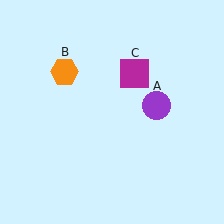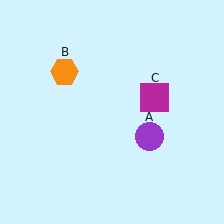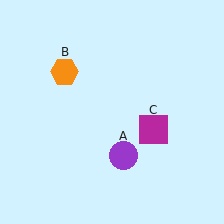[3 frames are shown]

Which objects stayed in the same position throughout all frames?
Orange hexagon (object B) remained stationary.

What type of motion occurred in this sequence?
The purple circle (object A), magenta square (object C) rotated clockwise around the center of the scene.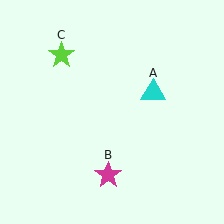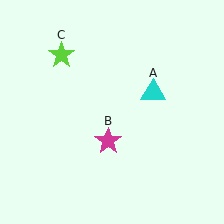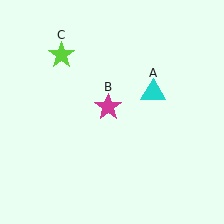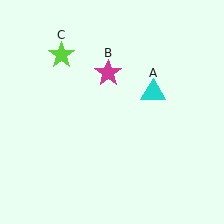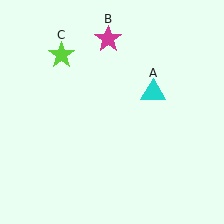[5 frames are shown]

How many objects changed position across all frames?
1 object changed position: magenta star (object B).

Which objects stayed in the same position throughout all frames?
Cyan triangle (object A) and lime star (object C) remained stationary.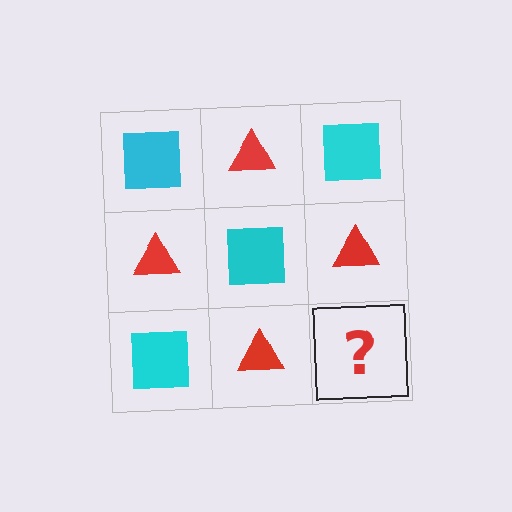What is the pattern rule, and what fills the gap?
The rule is that it alternates cyan square and red triangle in a checkerboard pattern. The gap should be filled with a cyan square.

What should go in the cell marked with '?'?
The missing cell should contain a cyan square.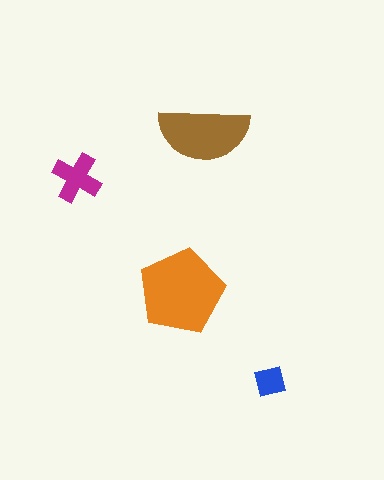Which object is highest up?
The brown semicircle is topmost.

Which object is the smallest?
The blue square.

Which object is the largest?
The orange pentagon.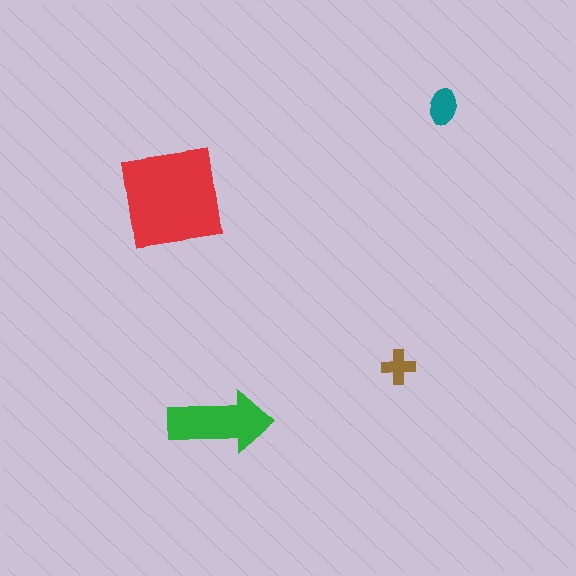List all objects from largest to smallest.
The red square, the green arrow, the teal ellipse, the brown cross.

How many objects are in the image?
There are 4 objects in the image.